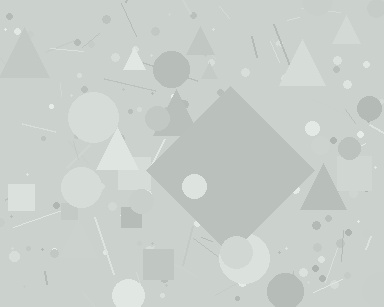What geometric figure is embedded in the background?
A diamond is embedded in the background.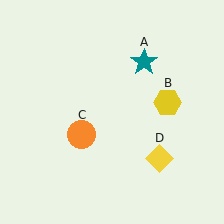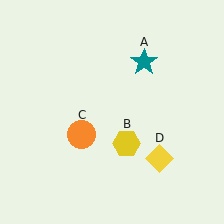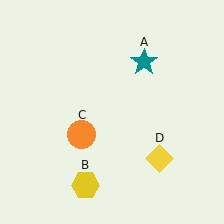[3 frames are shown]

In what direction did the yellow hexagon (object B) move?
The yellow hexagon (object B) moved down and to the left.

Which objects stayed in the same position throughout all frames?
Teal star (object A) and orange circle (object C) and yellow diamond (object D) remained stationary.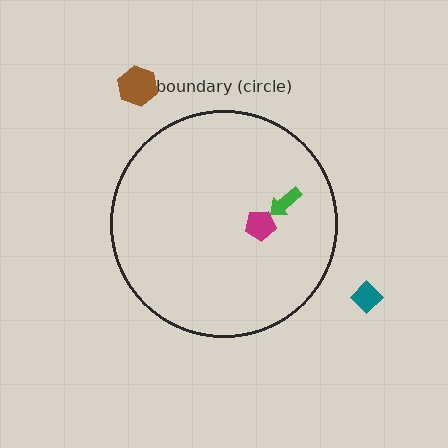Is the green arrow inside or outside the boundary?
Inside.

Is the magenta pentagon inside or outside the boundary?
Inside.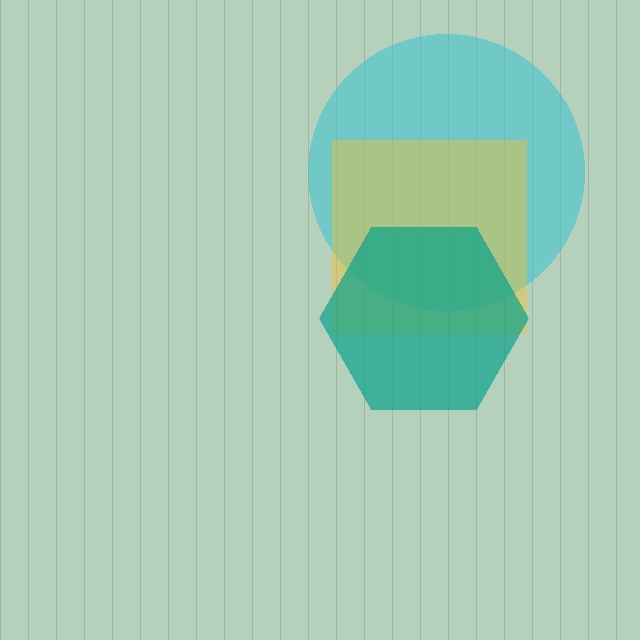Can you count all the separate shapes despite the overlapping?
Yes, there are 3 separate shapes.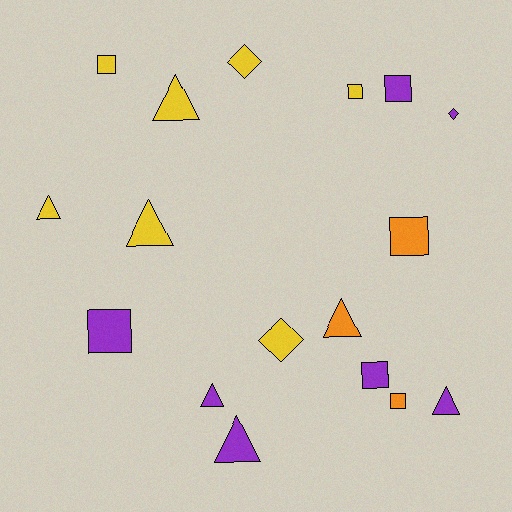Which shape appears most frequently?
Triangle, with 7 objects.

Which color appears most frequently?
Yellow, with 7 objects.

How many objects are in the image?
There are 17 objects.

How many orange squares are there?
There are 2 orange squares.